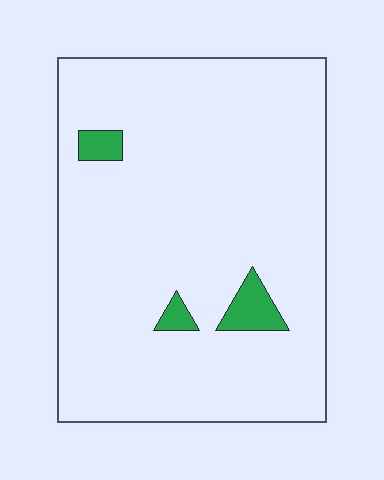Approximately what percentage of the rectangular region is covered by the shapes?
Approximately 5%.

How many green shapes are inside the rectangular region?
3.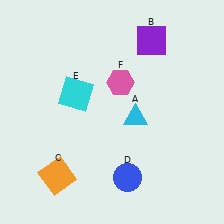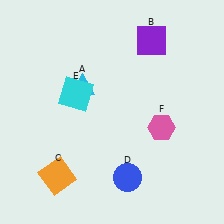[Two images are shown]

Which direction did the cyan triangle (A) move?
The cyan triangle (A) moved left.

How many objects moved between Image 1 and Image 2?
2 objects moved between the two images.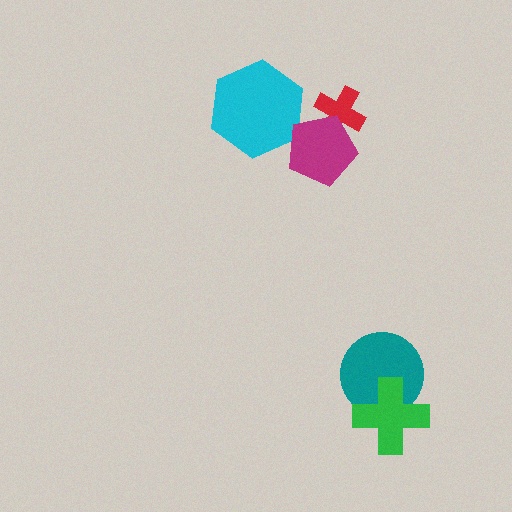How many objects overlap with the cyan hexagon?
1 object overlaps with the cyan hexagon.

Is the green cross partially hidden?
No, no other shape covers it.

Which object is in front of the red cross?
The magenta pentagon is in front of the red cross.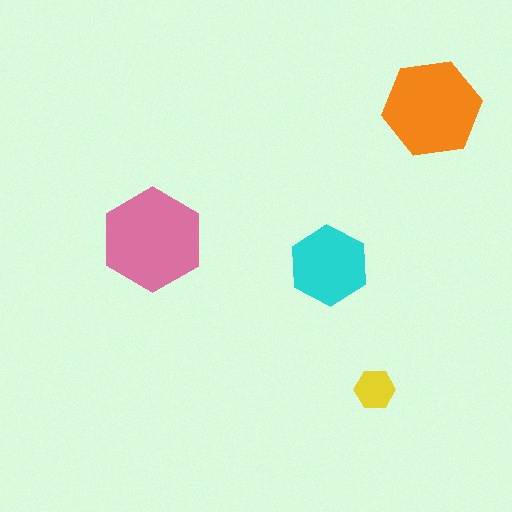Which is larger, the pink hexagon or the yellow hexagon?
The pink one.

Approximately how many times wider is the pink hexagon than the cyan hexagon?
About 1.5 times wider.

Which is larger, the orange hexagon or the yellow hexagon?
The orange one.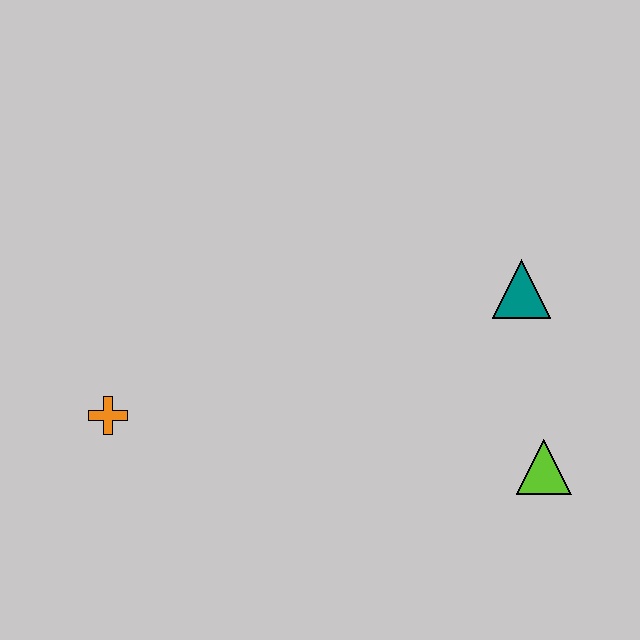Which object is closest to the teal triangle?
The lime triangle is closest to the teal triangle.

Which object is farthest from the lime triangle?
The orange cross is farthest from the lime triangle.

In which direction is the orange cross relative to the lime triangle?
The orange cross is to the left of the lime triangle.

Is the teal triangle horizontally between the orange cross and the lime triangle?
Yes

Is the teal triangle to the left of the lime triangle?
Yes